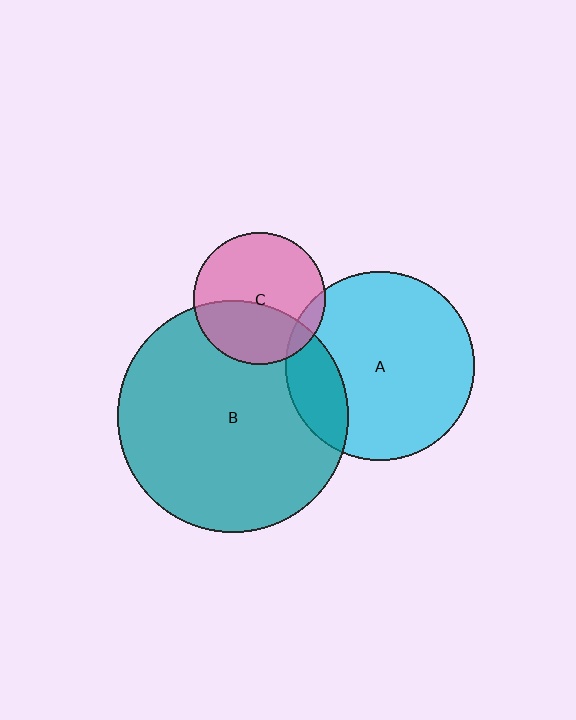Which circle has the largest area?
Circle B (teal).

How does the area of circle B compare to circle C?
Approximately 3.1 times.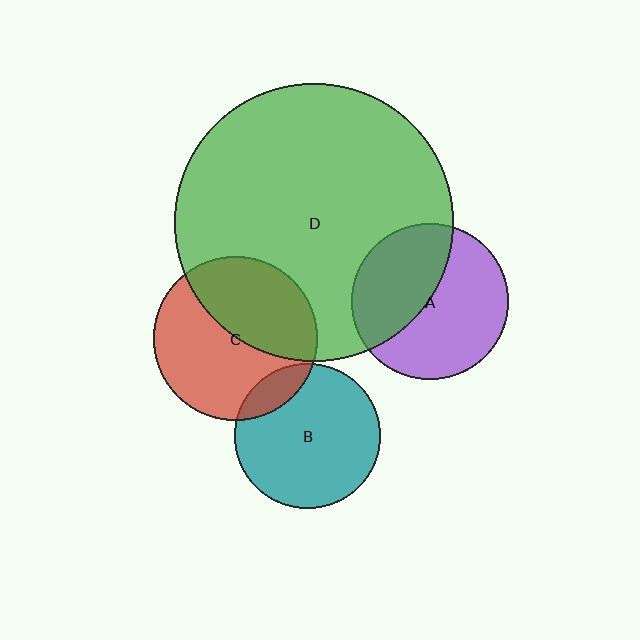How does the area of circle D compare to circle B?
Approximately 3.7 times.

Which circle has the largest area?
Circle D (green).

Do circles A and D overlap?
Yes.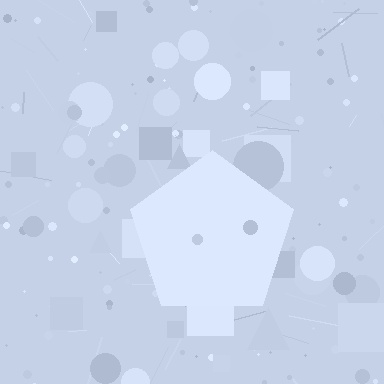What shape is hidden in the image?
A pentagon is hidden in the image.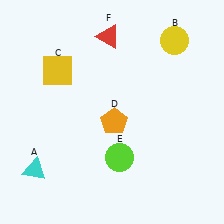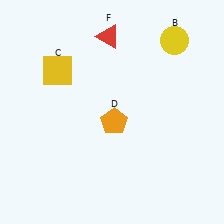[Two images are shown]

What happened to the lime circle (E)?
The lime circle (E) was removed in Image 2. It was in the bottom-right area of Image 1.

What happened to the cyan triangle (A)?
The cyan triangle (A) was removed in Image 2. It was in the bottom-left area of Image 1.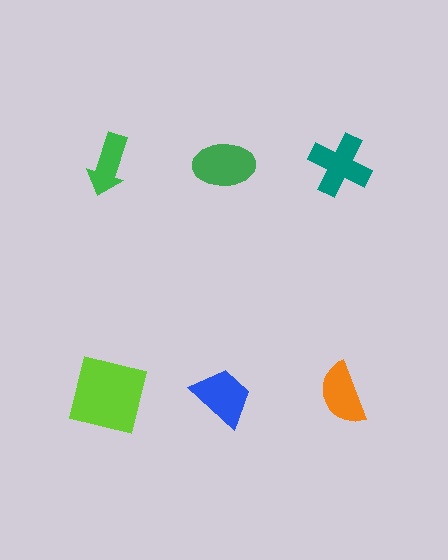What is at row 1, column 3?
A teal cross.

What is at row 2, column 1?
A lime square.